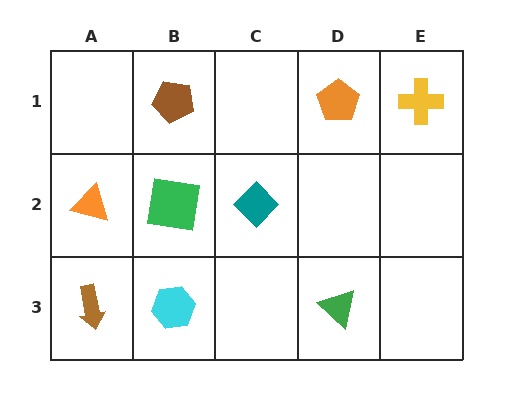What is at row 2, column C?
A teal diamond.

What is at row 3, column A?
A brown arrow.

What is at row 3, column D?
A green triangle.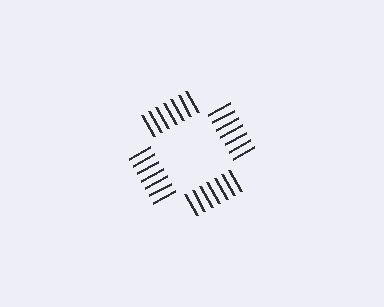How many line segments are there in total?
28 — 7 along each of the 4 edges.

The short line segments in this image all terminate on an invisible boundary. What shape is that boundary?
An illusory square — the line segments terminate on its edges but no continuous stroke is drawn.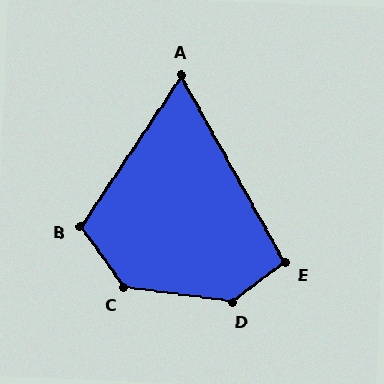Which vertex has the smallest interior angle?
A, at approximately 63 degrees.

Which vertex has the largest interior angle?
D, at approximately 136 degrees.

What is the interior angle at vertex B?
Approximately 110 degrees (obtuse).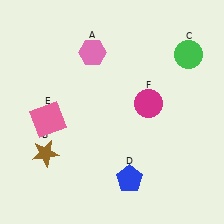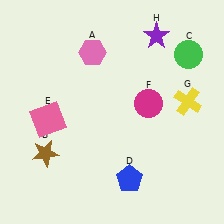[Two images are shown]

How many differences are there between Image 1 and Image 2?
There are 2 differences between the two images.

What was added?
A yellow cross (G), a purple star (H) were added in Image 2.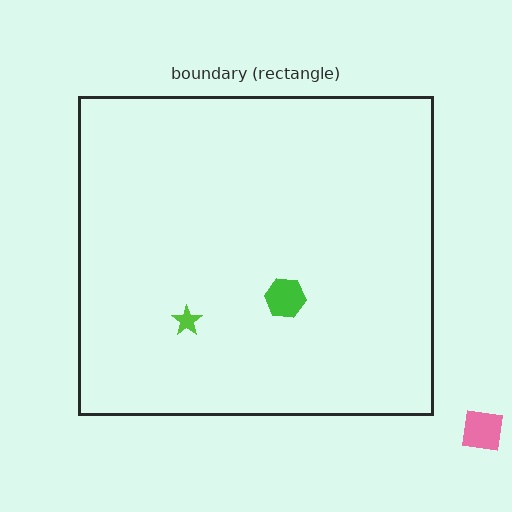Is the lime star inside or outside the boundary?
Inside.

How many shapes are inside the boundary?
2 inside, 1 outside.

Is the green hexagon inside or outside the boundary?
Inside.